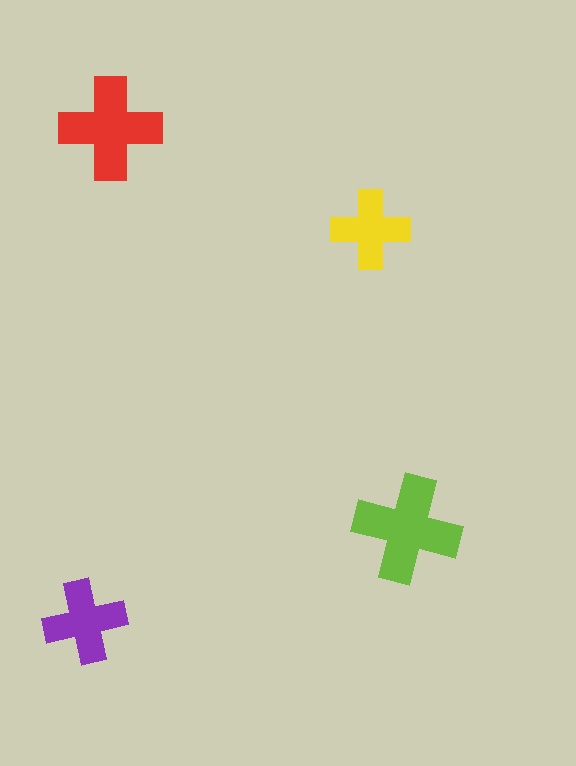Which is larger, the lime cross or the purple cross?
The lime one.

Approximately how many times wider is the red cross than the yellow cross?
About 1.5 times wider.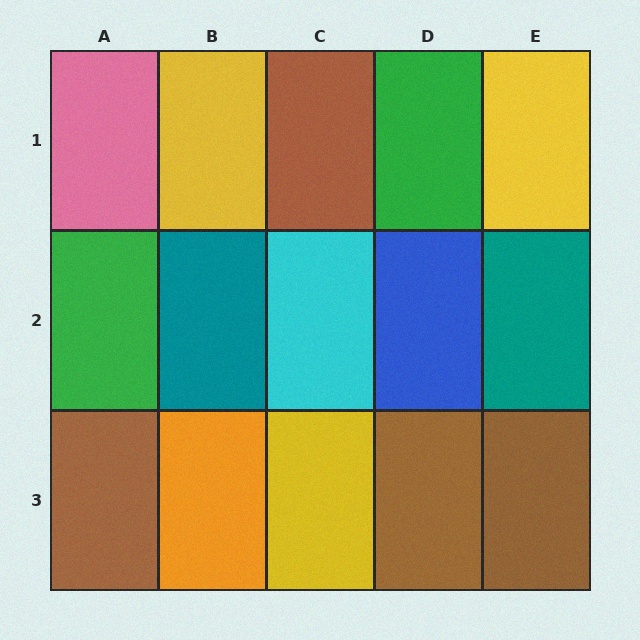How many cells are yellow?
3 cells are yellow.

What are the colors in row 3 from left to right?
Brown, orange, yellow, brown, brown.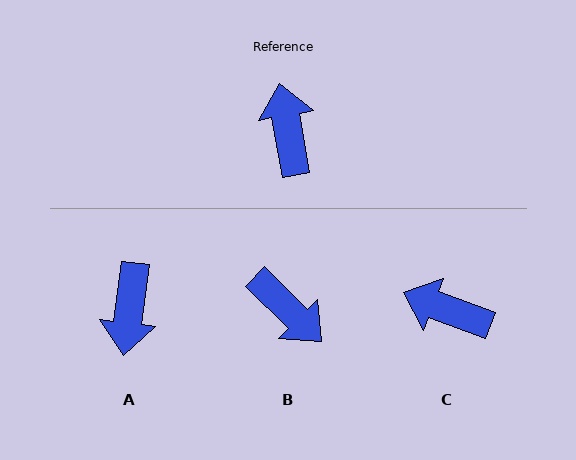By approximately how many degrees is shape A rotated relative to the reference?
Approximately 163 degrees counter-clockwise.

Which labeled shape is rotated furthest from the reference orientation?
A, about 163 degrees away.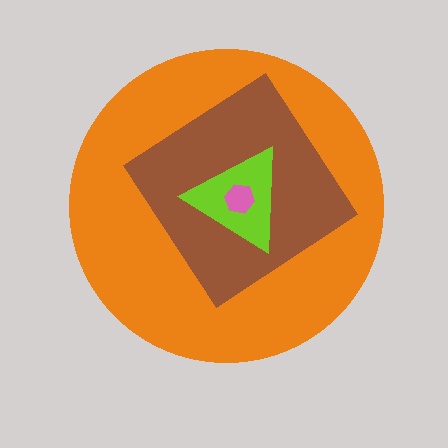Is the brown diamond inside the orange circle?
Yes.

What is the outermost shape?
The orange circle.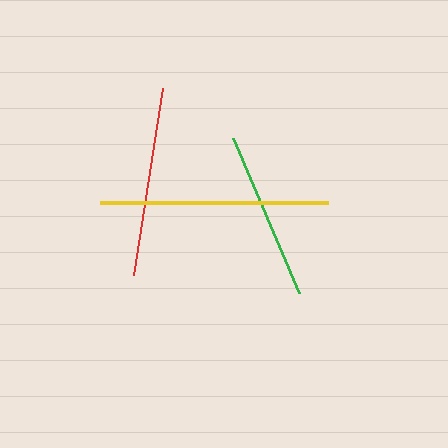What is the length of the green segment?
The green segment is approximately 169 pixels long.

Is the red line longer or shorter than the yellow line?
The yellow line is longer than the red line.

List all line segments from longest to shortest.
From longest to shortest: yellow, red, green.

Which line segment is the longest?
The yellow line is the longest at approximately 228 pixels.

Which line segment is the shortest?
The green line is the shortest at approximately 169 pixels.